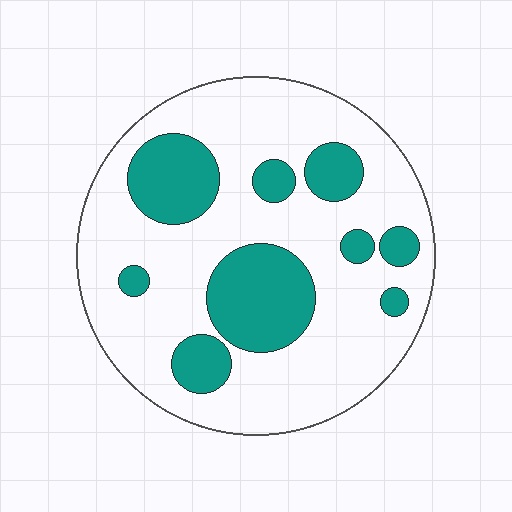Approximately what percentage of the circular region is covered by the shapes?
Approximately 25%.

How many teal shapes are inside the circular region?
9.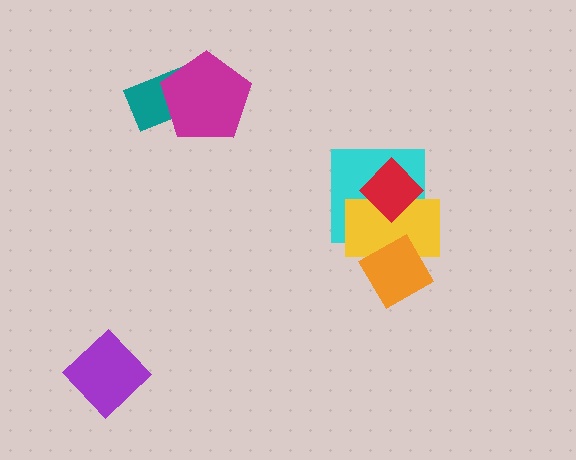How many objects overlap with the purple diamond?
0 objects overlap with the purple diamond.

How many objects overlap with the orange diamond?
1 object overlaps with the orange diamond.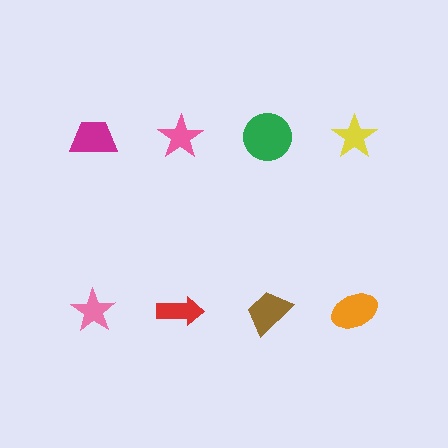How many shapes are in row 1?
4 shapes.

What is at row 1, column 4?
A yellow star.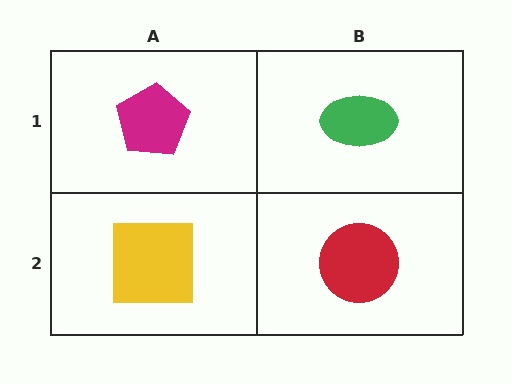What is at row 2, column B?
A red circle.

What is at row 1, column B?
A green ellipse.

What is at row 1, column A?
A magenta pentagon.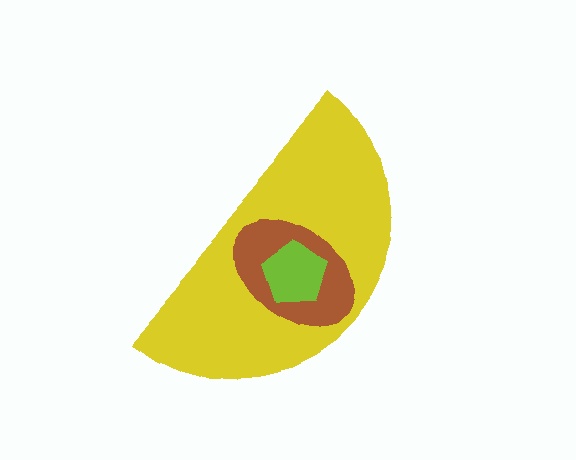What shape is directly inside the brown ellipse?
The lime pentagon.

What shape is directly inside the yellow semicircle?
The brown ellipse.